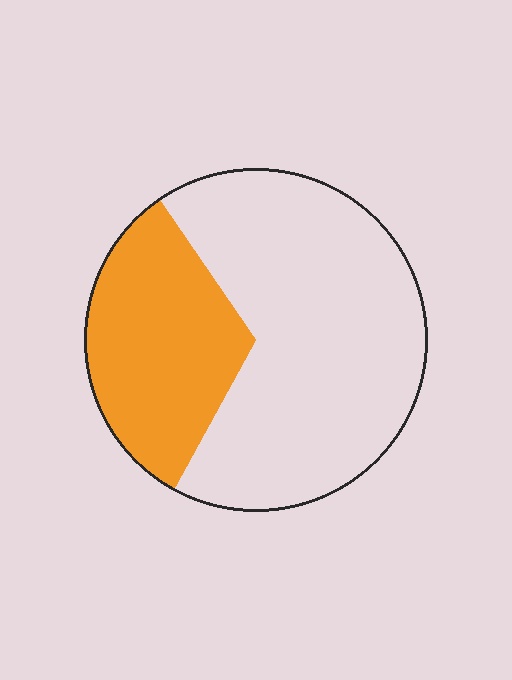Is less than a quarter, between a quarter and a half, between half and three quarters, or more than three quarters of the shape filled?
Between a quarter and a half.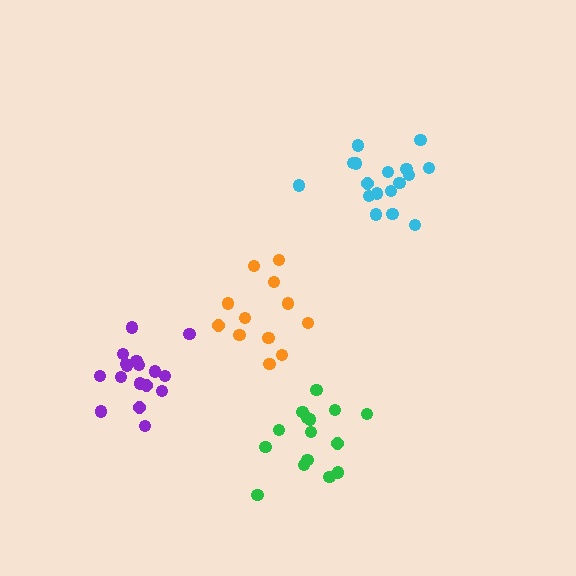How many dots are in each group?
Group 1: 12 dots, Group 2: 15 dots, Group 3: 17 dots, Group 4: 18 dots (62 total).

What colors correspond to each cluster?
The clusters are colored: orange, green, cyan, purple.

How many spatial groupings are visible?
There are 4 spatial groupings.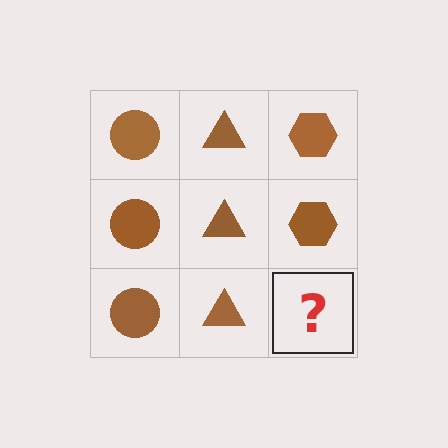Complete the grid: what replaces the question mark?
The question mark should be replaced with a brown hexagon.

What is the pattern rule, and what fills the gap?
The rule is that each column has a consistent shape. The gap should be filled with a brown hexagon.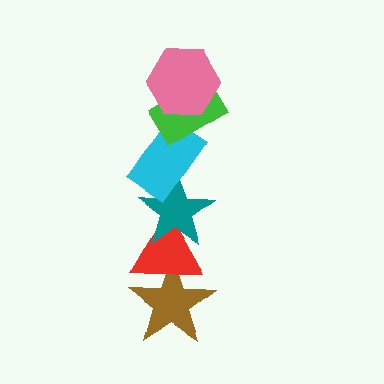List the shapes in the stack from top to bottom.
From top to bottom: the pink hexagon, the green rectangle, the cyan rectangle, the teal star, the red triangle, the brown star.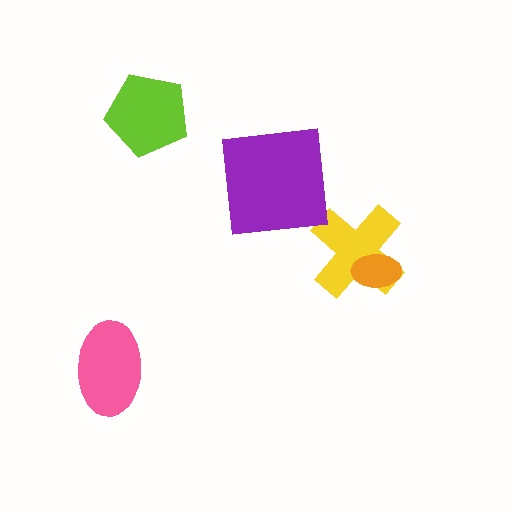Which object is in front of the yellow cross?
The orange ellipse is in front of the yellow cross.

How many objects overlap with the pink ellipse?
0 objects overlap with the pink ellipse.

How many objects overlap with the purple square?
0 objects overlap with the purple square.